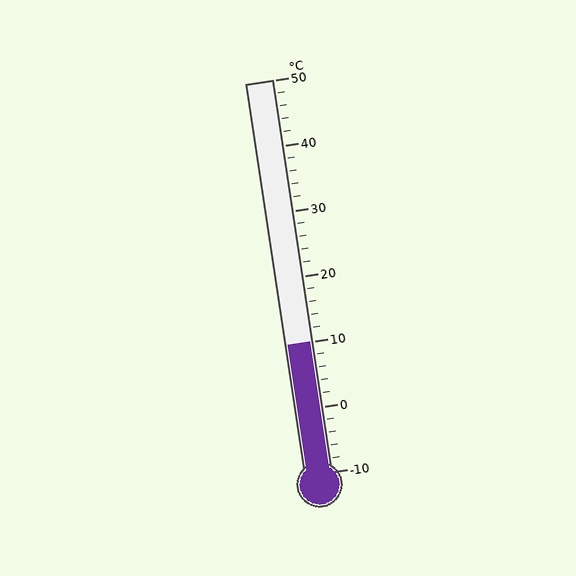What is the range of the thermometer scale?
The thermometer scale ranges from -10°C to 50°C.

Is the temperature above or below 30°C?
The temperature is below 30°C.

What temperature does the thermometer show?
The thermometer shows approximately 10°C.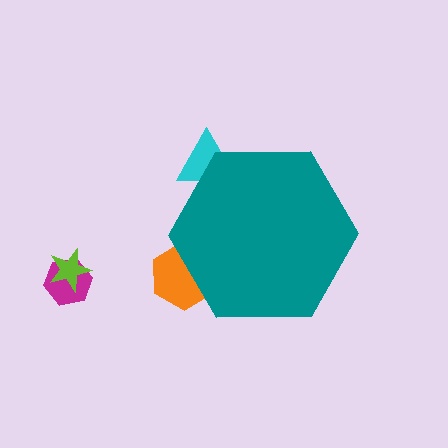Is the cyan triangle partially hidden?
Yes, the cyan triangle is partially hidden behind the teal hexagon.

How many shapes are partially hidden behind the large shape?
2 shapes are partially hidden.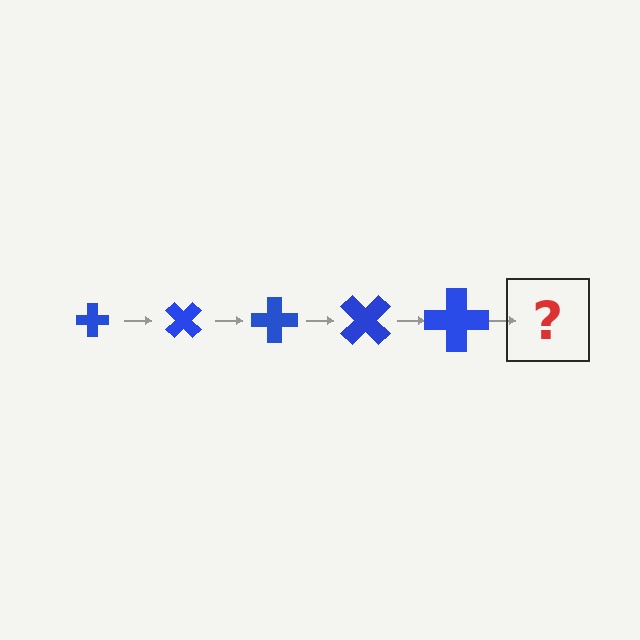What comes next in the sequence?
The next element should be a cross, larger than the previous one and rotated 225 degrees from the start.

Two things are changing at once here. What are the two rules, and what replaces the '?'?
The two rules are that the cross grows larger each step and it rotates 45 degrees each step. The '?' should be a cross, larger than the previous one and rotated 225 degrees from the start.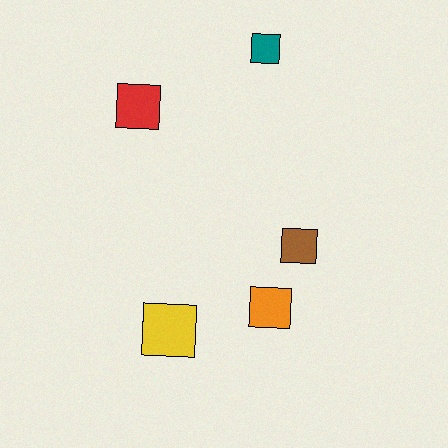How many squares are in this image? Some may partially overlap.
There are 5 squares.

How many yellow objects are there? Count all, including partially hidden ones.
There is 1 yellow object.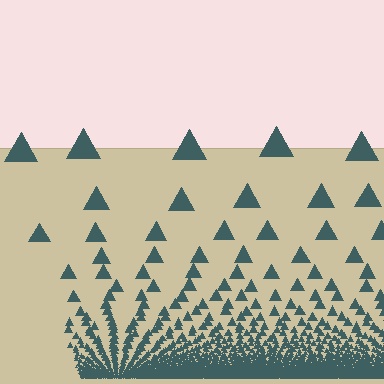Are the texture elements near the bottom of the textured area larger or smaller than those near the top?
Smaller. The gradient is inverted — elements near the bottom are smaller and denser.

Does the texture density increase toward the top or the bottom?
Density increases toward the bottom.